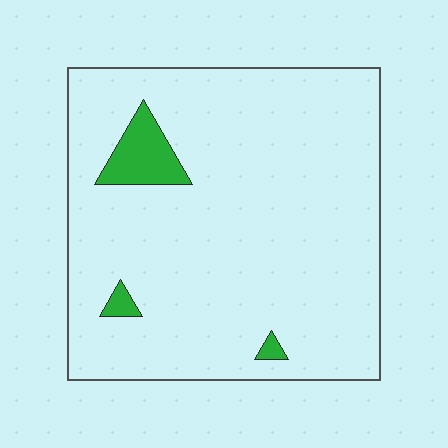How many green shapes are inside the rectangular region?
3.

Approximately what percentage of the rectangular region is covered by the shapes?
Approximately 5%.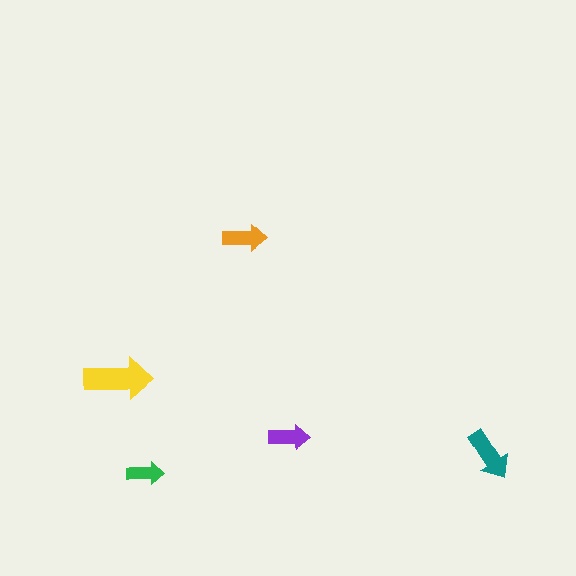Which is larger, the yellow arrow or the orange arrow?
The yellow one.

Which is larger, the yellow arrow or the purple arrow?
The yellow one.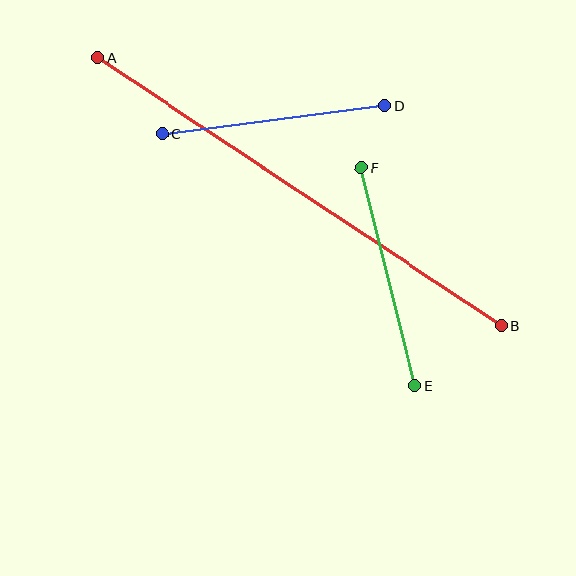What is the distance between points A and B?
The distance is approximately 484 pixels.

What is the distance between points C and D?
The distance is approximately 224 pixels.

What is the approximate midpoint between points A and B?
The midpoint is at approximately (299, 192) pixels.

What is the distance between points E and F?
The distance is approximately 224 pixels.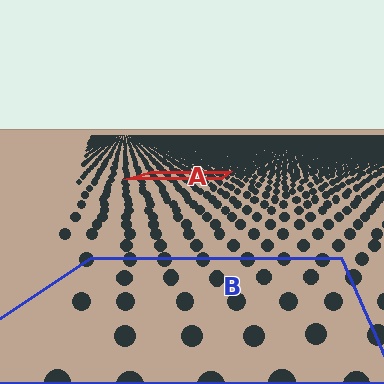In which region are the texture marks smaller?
The texture marks are smaller in region A, because it is farther away.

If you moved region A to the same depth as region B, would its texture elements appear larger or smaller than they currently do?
They would appear larger. At a closer depth, the same texture elements are projected at a bigger on-screen size.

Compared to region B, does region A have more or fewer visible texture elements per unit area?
Region A has more texture elements per unit area — they are packed more densely because it is farther away.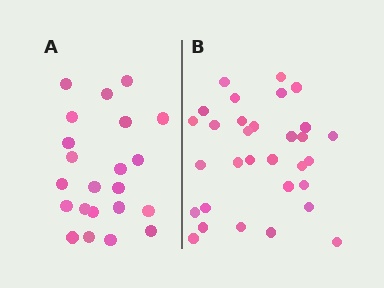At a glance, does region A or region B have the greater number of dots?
Region B (the right region) has more dots.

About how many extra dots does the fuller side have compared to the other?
Region B has roughly 8 or so more dots than region A.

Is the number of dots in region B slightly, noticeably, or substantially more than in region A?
Region B has noticeably more, but not dramatically so. The ratio is roughly 1.4 to 1.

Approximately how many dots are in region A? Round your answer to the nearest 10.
About 20 dots. (The exact count is 22, which rounds to 20.)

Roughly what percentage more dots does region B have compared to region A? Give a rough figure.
About 40% more.